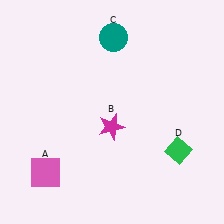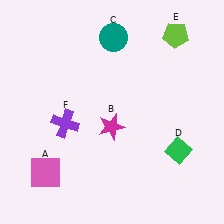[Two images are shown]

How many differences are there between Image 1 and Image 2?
There are 2 differences between the two images.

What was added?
A lime pentagon (E), a purple cross (F) were added in Image 2.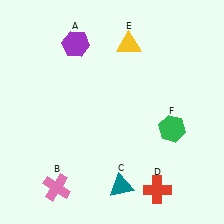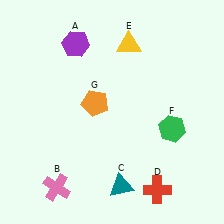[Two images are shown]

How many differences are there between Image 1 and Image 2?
There is 1 difference between the two images.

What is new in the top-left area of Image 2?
An orange pentagon (G) was added in the top-left area of Image 2.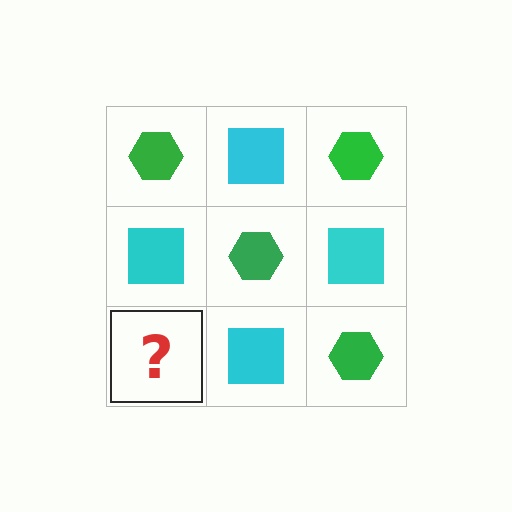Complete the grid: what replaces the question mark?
The question mark should be replaced with a green hexagon.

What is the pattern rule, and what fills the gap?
The rule is that it alternates green hexagon and cyan square in a checkerboard pattern. The gap should be filled with a green hexagon.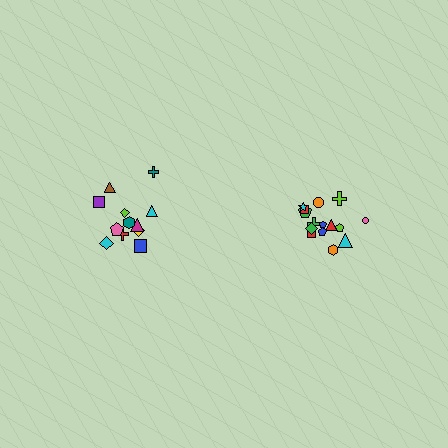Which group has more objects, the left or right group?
The right group.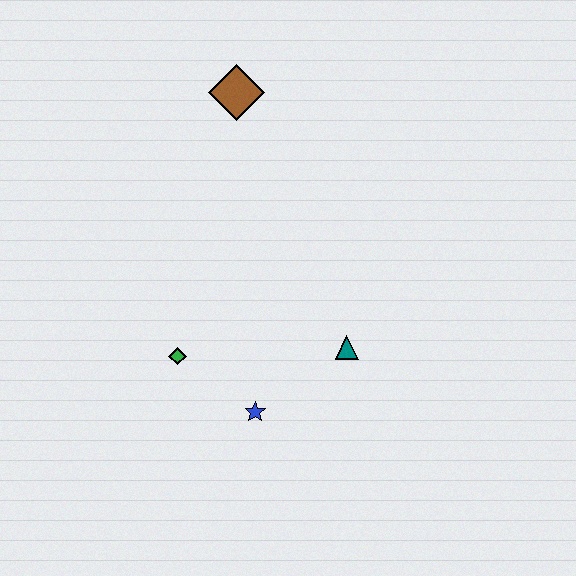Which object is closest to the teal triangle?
The blue star is closest to the teal triangle.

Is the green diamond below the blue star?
No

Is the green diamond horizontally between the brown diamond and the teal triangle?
No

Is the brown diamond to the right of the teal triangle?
No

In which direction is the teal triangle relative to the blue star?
The teal triangle is to the right of the blue star.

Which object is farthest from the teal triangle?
The brown diamond is farthest from the teal triangle.